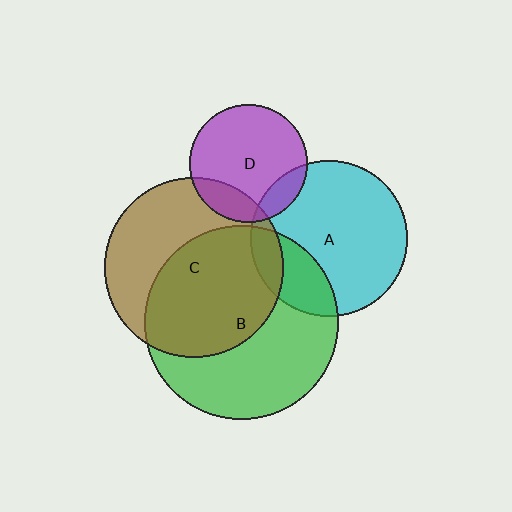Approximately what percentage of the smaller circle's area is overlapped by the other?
Approximately 55%.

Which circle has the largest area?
Circle B (green).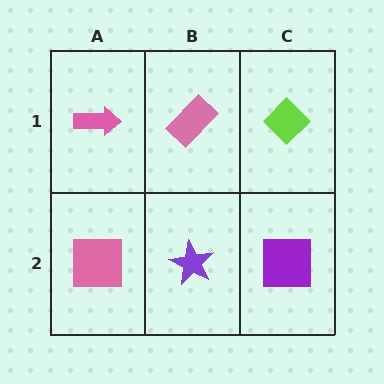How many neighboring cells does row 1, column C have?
2.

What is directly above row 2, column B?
A pink rectangle.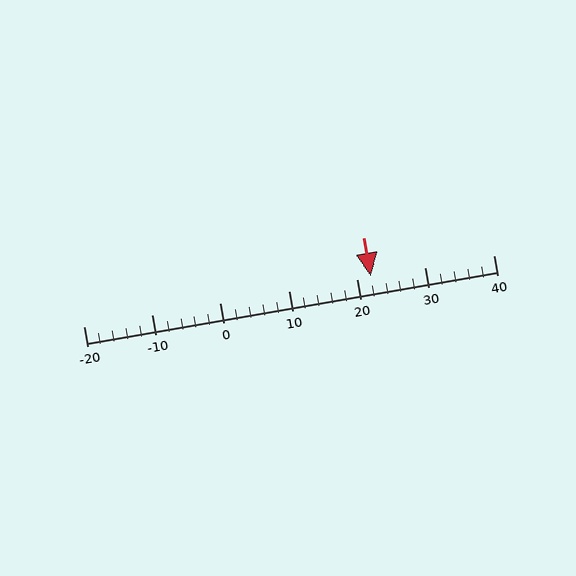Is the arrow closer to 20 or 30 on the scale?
The arrow is closer to 20.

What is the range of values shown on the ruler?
The ruler shows values from -20 to 40.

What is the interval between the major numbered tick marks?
The major tick marks are spaced 10 units apart.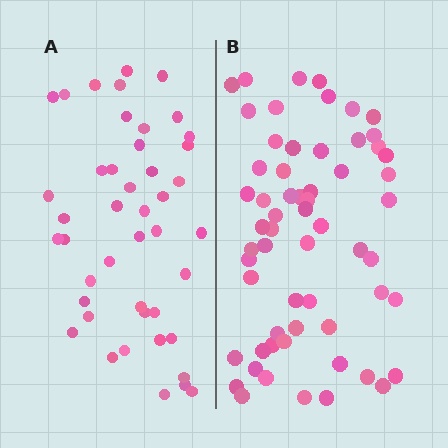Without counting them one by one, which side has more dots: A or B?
Region B (the right region) has more dots.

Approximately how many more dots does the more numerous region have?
Region B has approximately 15 more dots than region A.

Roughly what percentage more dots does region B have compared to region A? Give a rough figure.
About 35% more.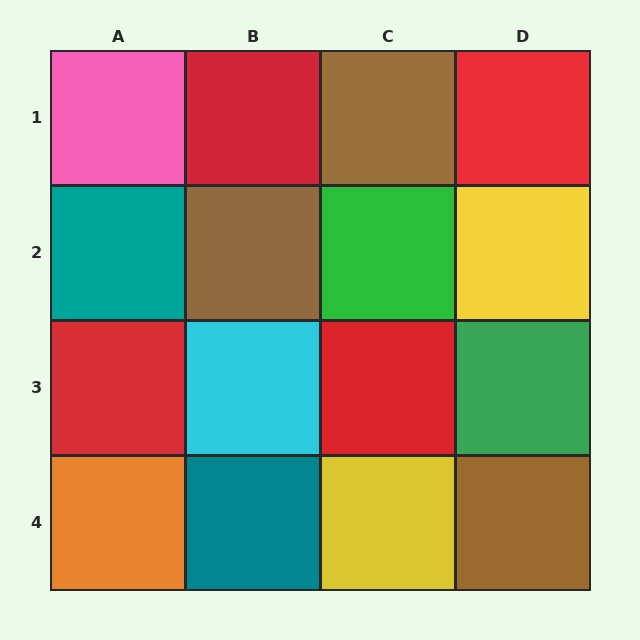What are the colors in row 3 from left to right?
Red, cyan, red, green.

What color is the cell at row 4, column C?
Yellow.